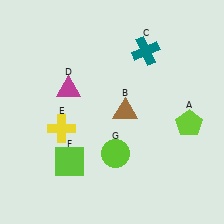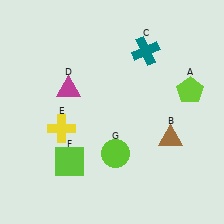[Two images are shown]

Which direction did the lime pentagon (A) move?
The lime pentagon (A) moved up.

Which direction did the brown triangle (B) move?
The brown triangle (B) moved right.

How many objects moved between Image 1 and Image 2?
2 objects moved between the two images.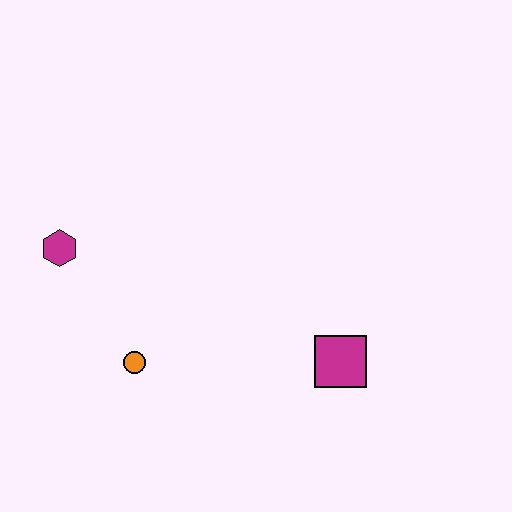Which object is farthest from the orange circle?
The magenta square is farthest from the orange circle.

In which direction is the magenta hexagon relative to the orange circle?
The magenta hexagon is above the orange circle.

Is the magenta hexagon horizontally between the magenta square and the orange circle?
No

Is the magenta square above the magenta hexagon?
No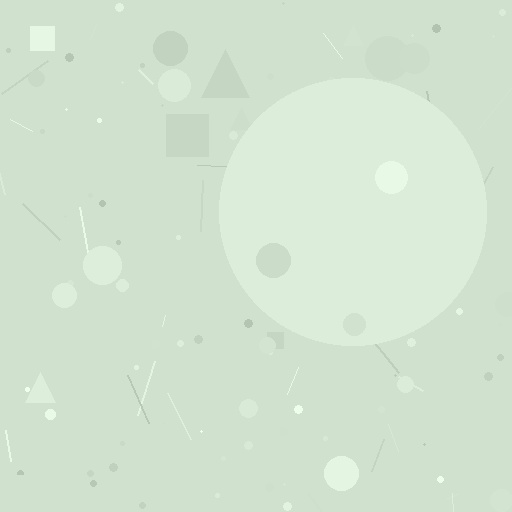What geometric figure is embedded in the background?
A circle is embedded in the background.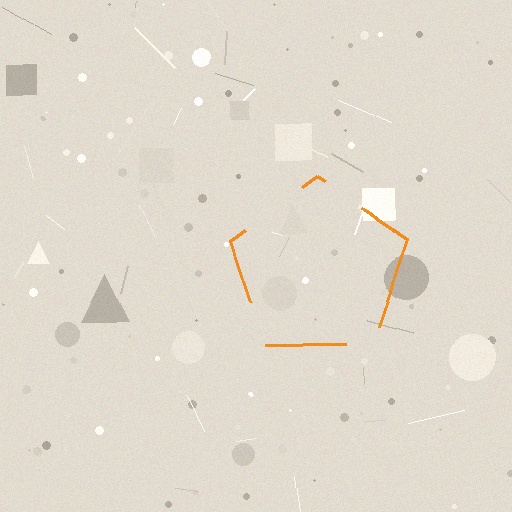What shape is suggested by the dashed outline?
The dashed outline suggests a pentagon.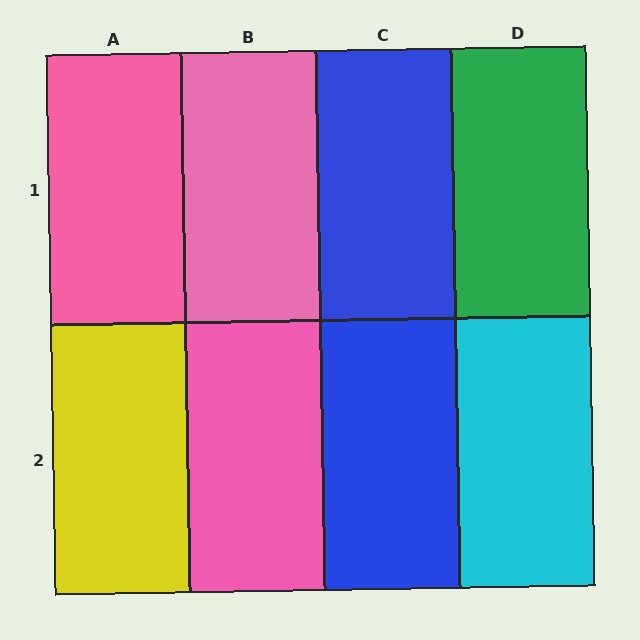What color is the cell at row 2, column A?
Yellow.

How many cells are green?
1 cell is green.